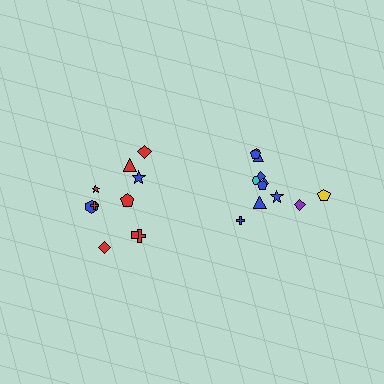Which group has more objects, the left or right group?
The right group.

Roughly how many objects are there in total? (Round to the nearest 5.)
Roughly 20 objects in total.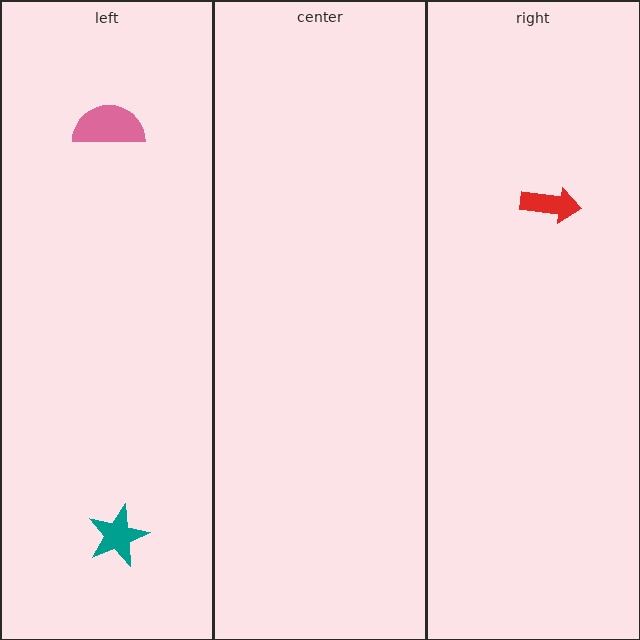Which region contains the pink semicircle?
The left region.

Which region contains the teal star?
The left region.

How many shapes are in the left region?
2.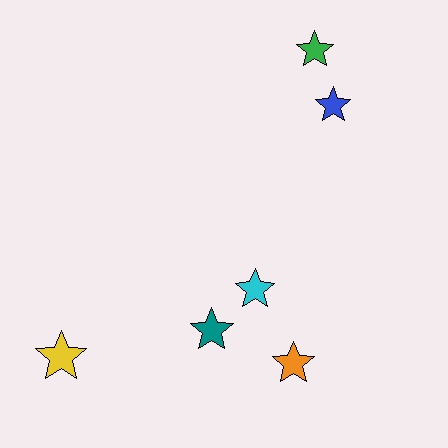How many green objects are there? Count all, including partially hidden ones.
There is 1 green object.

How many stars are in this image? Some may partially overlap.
There are 6 stars.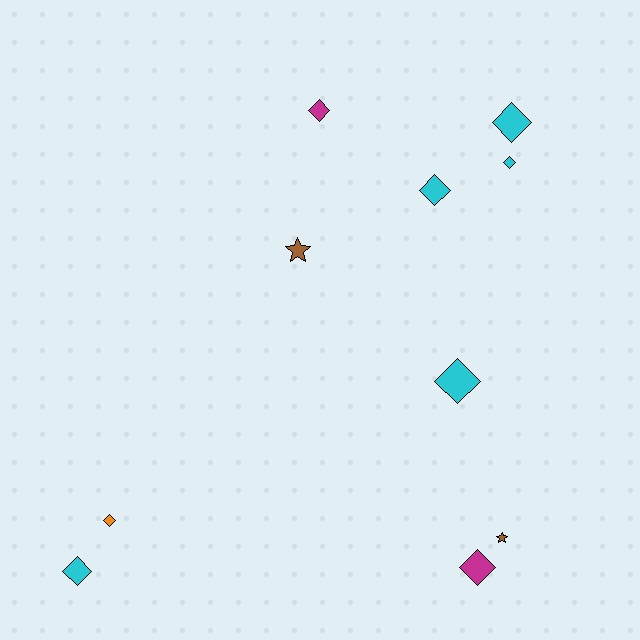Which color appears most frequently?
Cyan, with 5 objects.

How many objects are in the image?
There are 10 objects.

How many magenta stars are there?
There are no magenta stars.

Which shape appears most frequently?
Diamond, with 8 objects.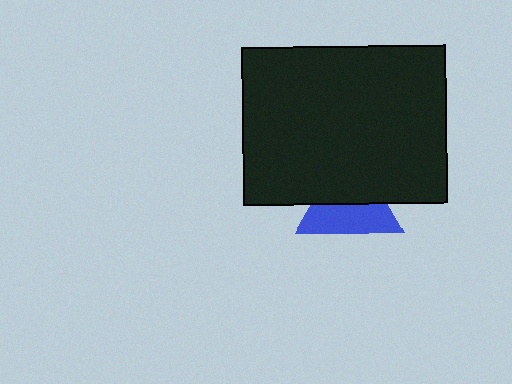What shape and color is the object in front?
The object in front is a black rectangle.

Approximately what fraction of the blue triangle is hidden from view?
Roughly 47% of the blue triangle is hidden behind the black rectangle.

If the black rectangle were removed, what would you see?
You would see the complete blue triangle.